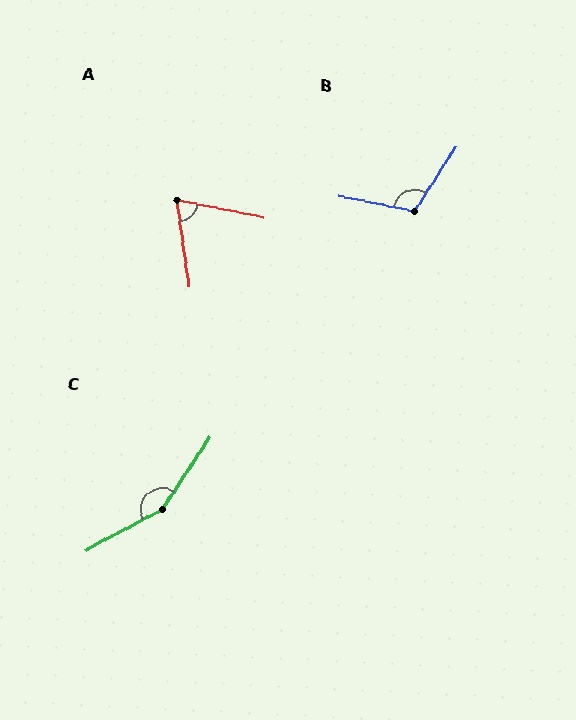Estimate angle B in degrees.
Approximately 112 degrees.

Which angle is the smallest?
A, at approximately 71 degrees.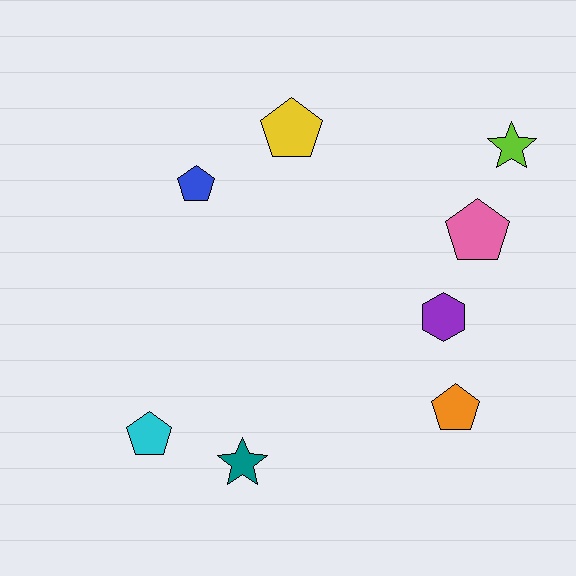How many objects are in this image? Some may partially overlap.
There are 8 objects.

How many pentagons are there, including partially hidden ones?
There are 5 pentagons.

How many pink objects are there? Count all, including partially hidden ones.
There is 1 pink object.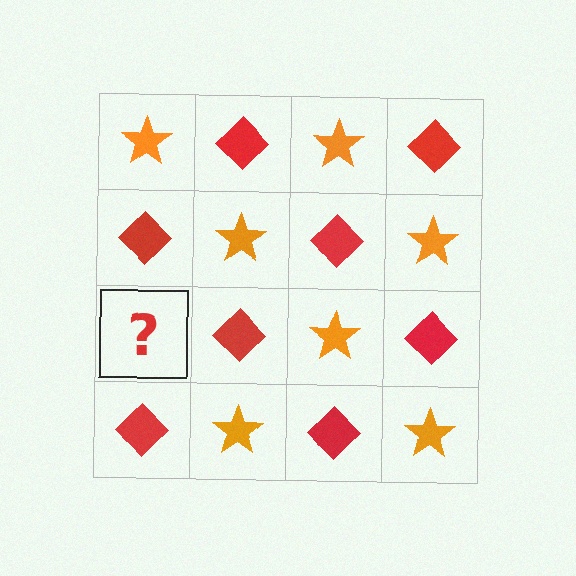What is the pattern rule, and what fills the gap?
The rule is that it alternates orange star and red diamond in a checkerboard pattern. The gap should be filled with an orange star.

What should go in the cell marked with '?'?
The missing cell should contain an orange star.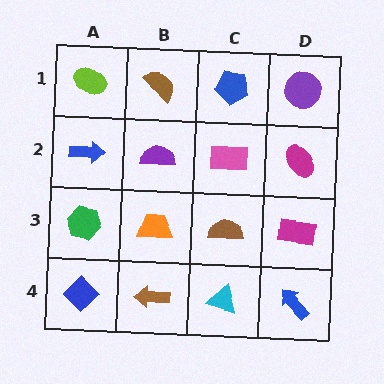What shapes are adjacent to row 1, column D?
A magenta ellipse (row 2, column D), a blue pentagon (row 1, column C).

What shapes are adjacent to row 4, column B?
An orange trapezoid (row 3, column B), a blue diamond (row 4, column A), a cyan triangle (row 4, column C).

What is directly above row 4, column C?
A brown semicircle.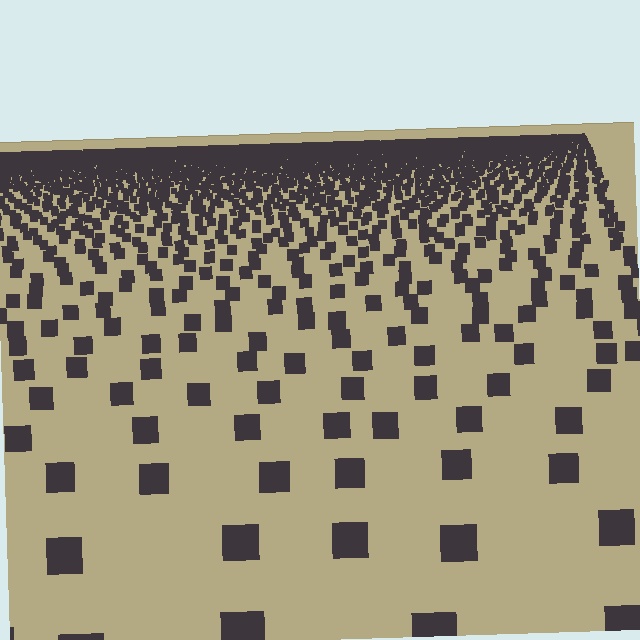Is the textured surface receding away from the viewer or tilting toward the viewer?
The surface is receding away from the viewer. Texture elements get smaller and denser toward the top.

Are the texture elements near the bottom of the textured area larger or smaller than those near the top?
Larger. Near the bottom, elements are closer to the viewer and appear at a bigger on-screen size.